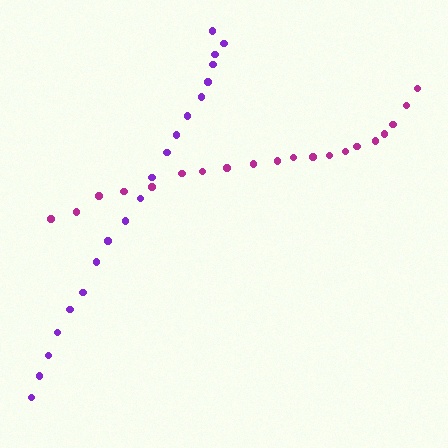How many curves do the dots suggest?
There are 2 distinct paths.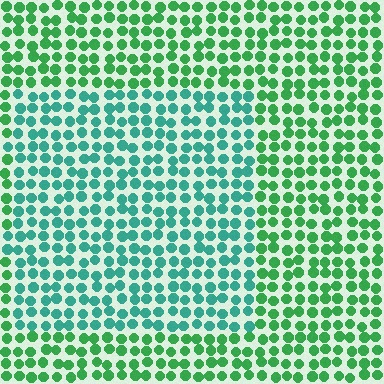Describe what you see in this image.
The image is filled with small green elements in a uniform arrangement. A rectangle-shaped region is visible where the elements are tinted to a slightly different hue, forming a subtle color boundary.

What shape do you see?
I see a rectangle.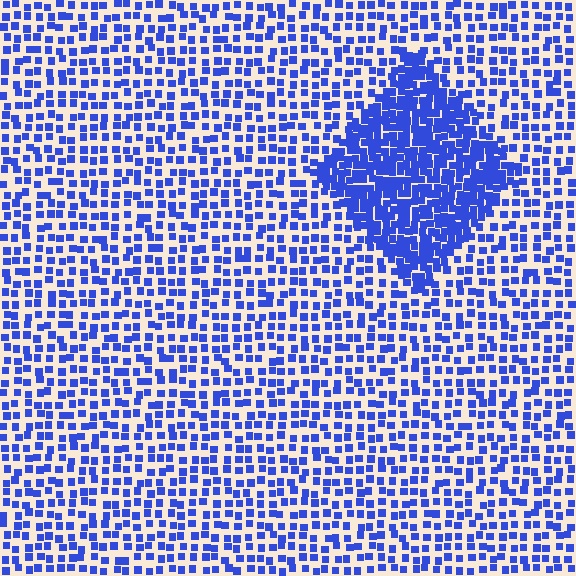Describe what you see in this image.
The image contains small blue elements arranged at two different densities. A diamond-shaped region is visible where the elements are more densely packed than the surrounding area.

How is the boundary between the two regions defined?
The boundary is defined by a change in element density (approximately 2.3x ratio). All elements are the same color, size, and shape.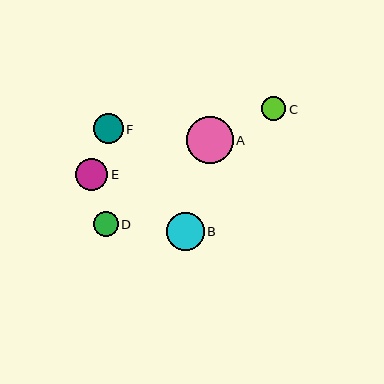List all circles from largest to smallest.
From largest to smallest: A, B, E, F, D, C.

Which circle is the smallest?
Circle C is the smallest with a size of approximately 24 pixels.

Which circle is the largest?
Circle A is the largest with a size of approximately 47 pixels.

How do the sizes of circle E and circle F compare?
Circle E and circle F are approximately the same size.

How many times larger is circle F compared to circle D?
Circle F is approximately 1.2 times the size of circle D.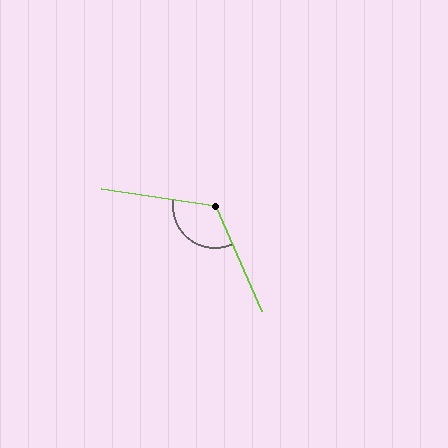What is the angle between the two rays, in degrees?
Approximately 122 degrees.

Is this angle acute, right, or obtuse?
It is obtuse.